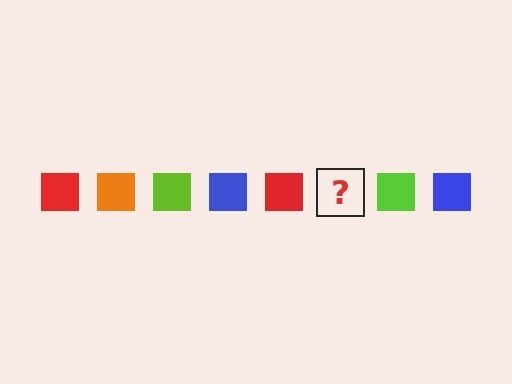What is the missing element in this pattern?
The missing element is an orange square.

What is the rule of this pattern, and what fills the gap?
The rule is that the pattern cycles through red, orange, lime, blue squares. The gap should be filled with an orange square.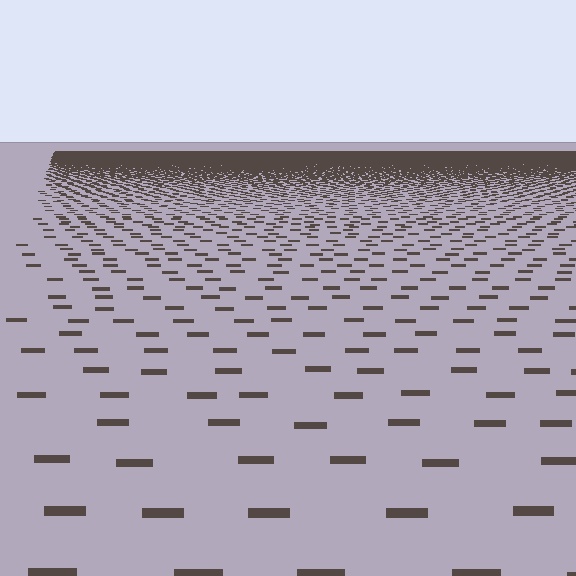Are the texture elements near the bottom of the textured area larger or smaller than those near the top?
Larger. Near the bottom, elements are closer to the viewer and appear at a bigger on-screen size.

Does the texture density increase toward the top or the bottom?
Density increases toward the top.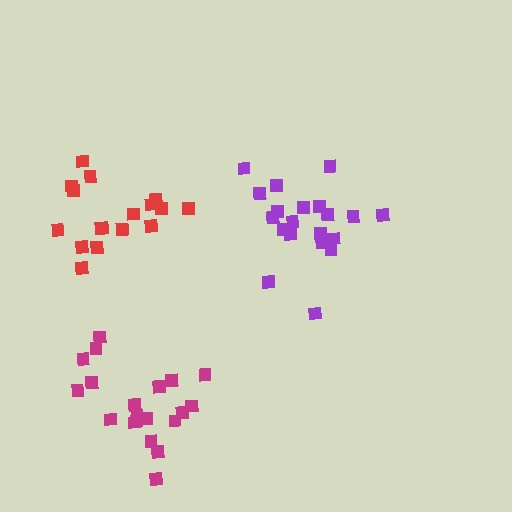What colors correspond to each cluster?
The clusters are colored: purple, red, magenta.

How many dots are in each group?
Group 1: 20 dots, Group 2: 17 dots, Group 3: 20 dots (57 total).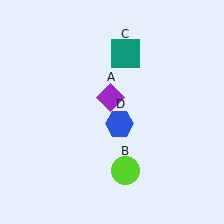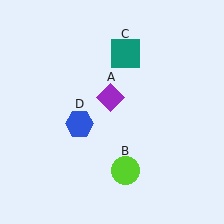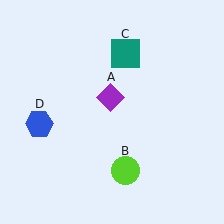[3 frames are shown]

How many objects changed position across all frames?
1 object changed position: blue hexagon (object D).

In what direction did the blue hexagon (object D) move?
The blue hexagon (object D) moved left.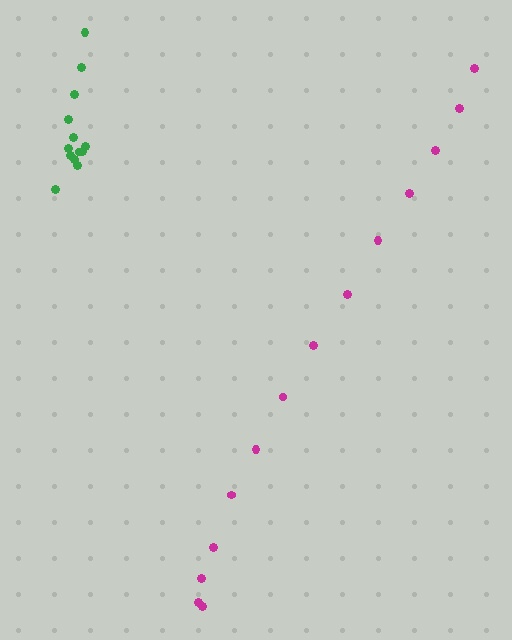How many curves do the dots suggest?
There are 2 distinct paths.